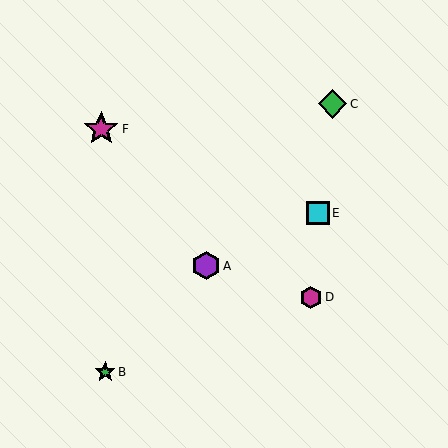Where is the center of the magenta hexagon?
The center of the magenta hexagon is at (311, 297).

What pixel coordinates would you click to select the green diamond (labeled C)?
Click at (333, 104) to select the green diamond C.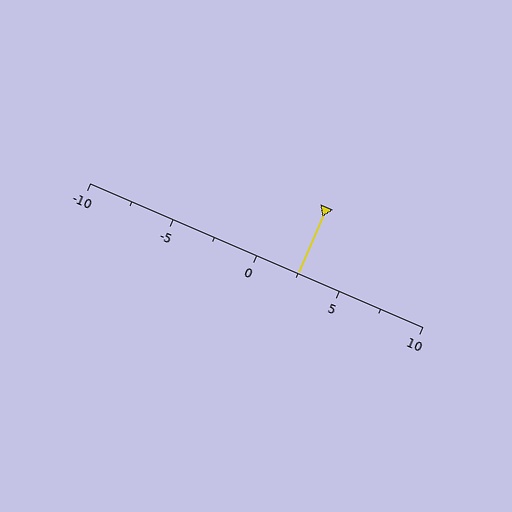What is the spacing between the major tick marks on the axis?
The major ticks are spaced 5 apart.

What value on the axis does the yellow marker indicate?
The marker indicates approximately 2.5.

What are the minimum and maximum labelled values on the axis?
The axis runs from -10 to 10.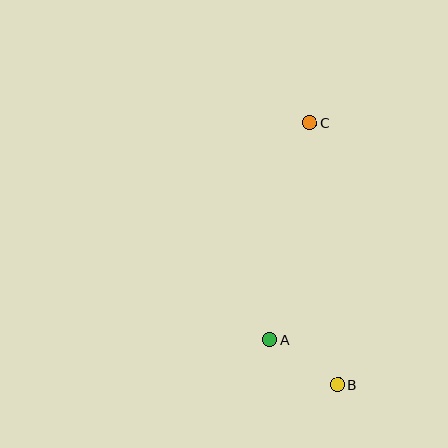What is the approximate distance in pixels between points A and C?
The distance between A and C is approximately 221 pixels.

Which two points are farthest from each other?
Points B and C are farthest from each other.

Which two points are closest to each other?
Points A and B are closest to each other.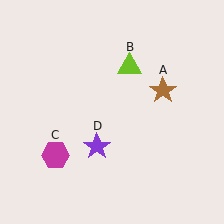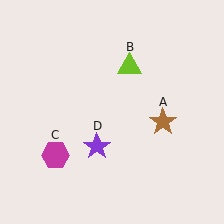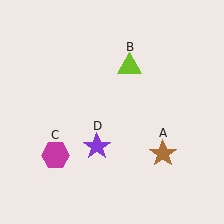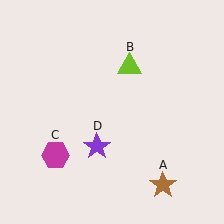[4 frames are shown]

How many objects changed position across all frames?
1 object changed position: brown star (object A).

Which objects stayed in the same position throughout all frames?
Lime triangle (object B) and magenta hexagon (object C) and purple star (object D) remained stationary.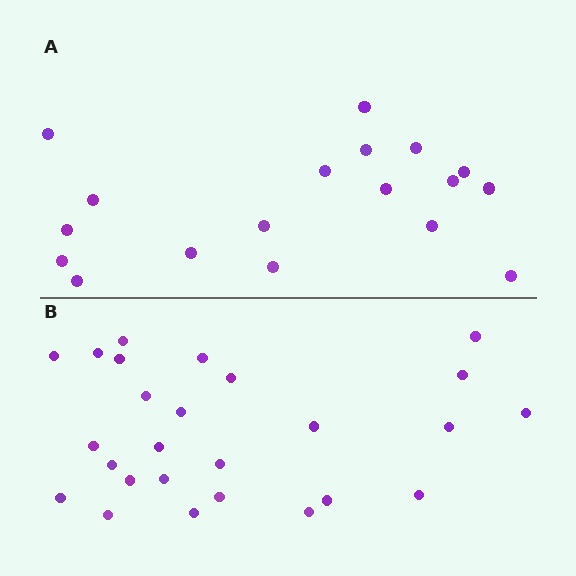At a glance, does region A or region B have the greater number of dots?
Region B (the bottom region) has more dots.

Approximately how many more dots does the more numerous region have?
Region B has roughly 8 or so more dots than region A.